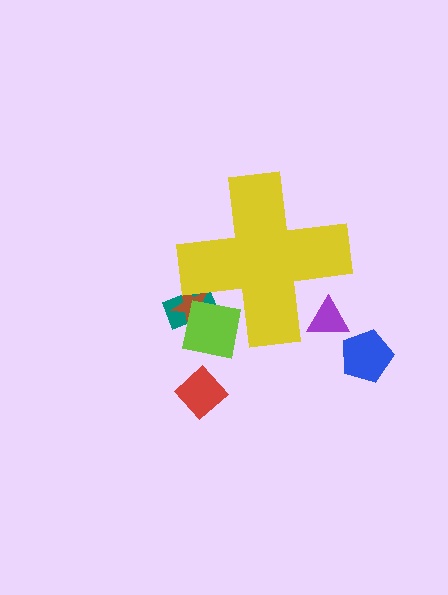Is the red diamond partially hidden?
No, the red diamond is fully visible.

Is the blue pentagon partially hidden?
No, the blue pentagon is fully visible.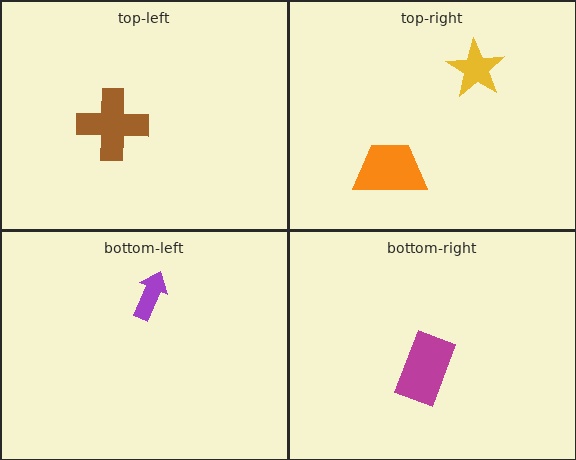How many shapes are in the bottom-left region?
1.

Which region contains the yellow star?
The top-right region.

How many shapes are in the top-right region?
2.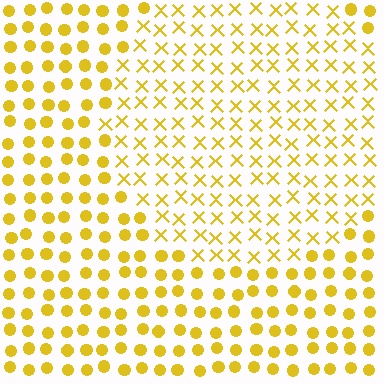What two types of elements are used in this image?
The image uses X marks inside the circle region and circles outside it.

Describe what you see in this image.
The image is filled with small yellow elements arranged in a uniform grid. A circle-shaped region contains X marks, while the surrounding area contains circles. The boundary is defined purely by the change in element shape.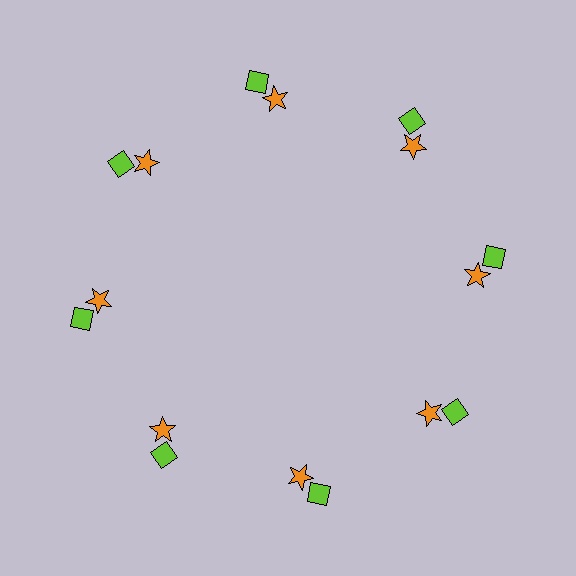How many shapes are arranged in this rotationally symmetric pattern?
There are 16 shapes, arranged in 8 groups of 2.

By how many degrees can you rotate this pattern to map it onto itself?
The pattern maps onto itself every 45 degrees of rotation.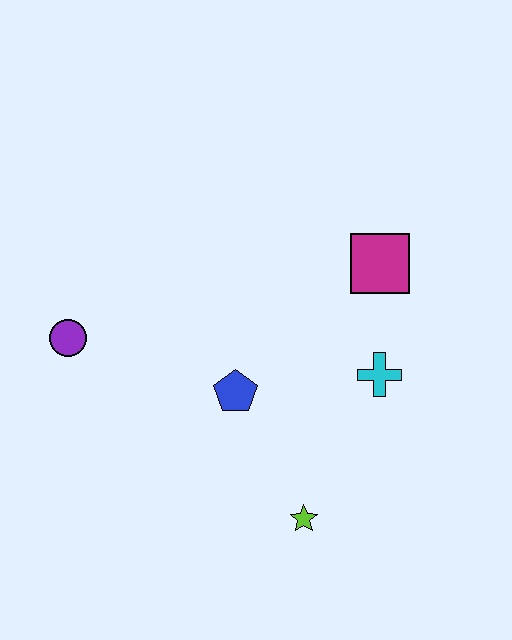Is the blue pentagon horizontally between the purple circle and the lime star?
Yes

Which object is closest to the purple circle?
The blue pentagon is closest to the purple circle.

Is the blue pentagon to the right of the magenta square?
No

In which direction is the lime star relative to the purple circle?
The lime star is to the right of the purple circle.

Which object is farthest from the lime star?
The purple circle is farthest from the lime star.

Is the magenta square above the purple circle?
Yes